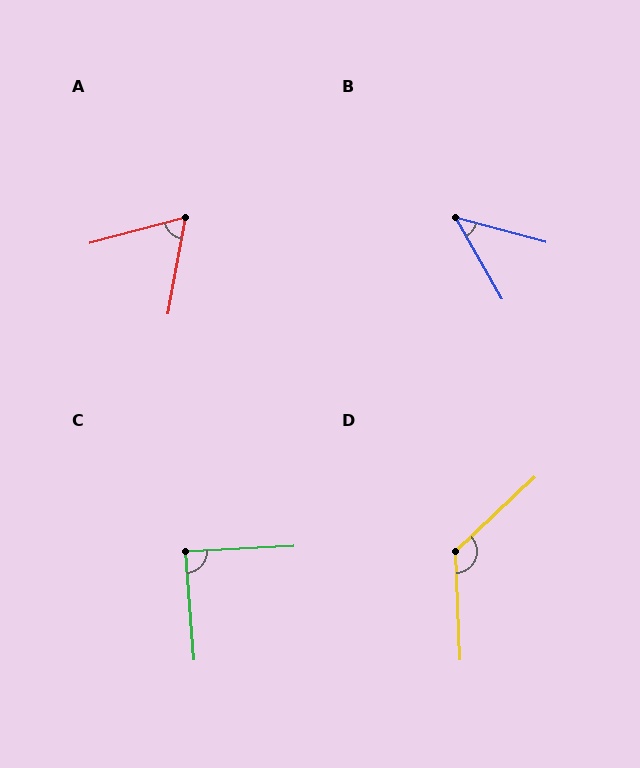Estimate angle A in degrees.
Approximately 65 degrees.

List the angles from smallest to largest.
B (45°), A (65°), C (88°), D (130°).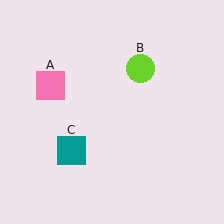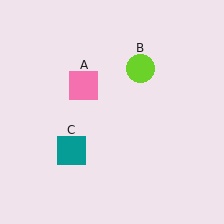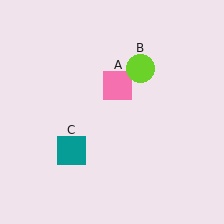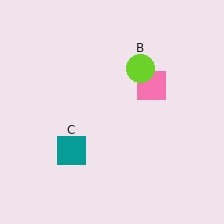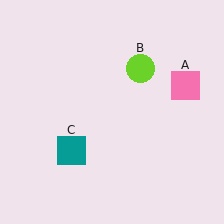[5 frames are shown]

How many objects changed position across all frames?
1 object changed position: pink square (object A).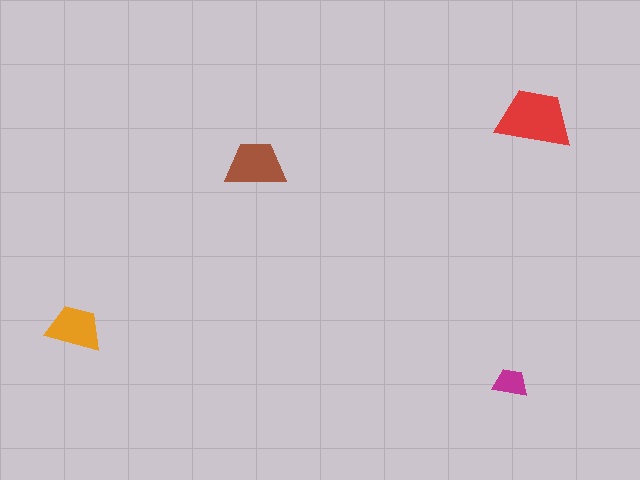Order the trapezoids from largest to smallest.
the red one, the brown one, the orange one, the magenta one.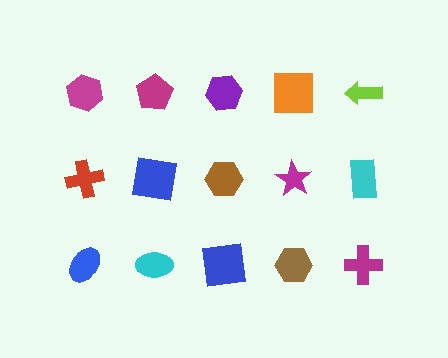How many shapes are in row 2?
5 shapes.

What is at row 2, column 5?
A cyan rectangle.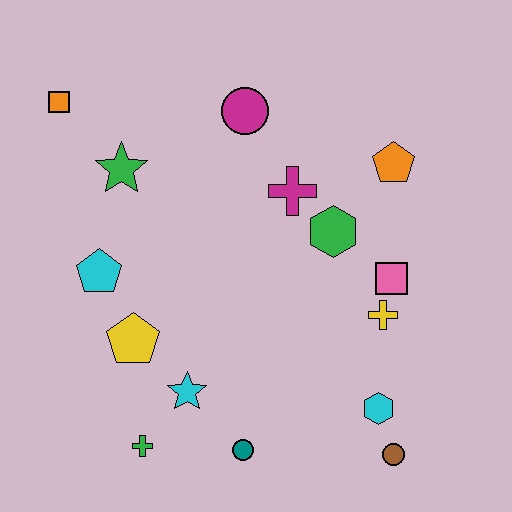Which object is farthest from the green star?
The brown circle is farthest from the green star.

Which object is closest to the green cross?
The cyan star is closest to the green cross.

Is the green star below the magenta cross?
No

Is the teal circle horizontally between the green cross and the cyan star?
No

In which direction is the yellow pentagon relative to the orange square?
The yellow pentagon is below the orange square.